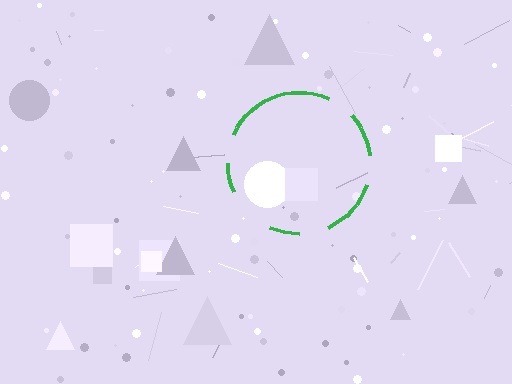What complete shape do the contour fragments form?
The contour fragments form a circle.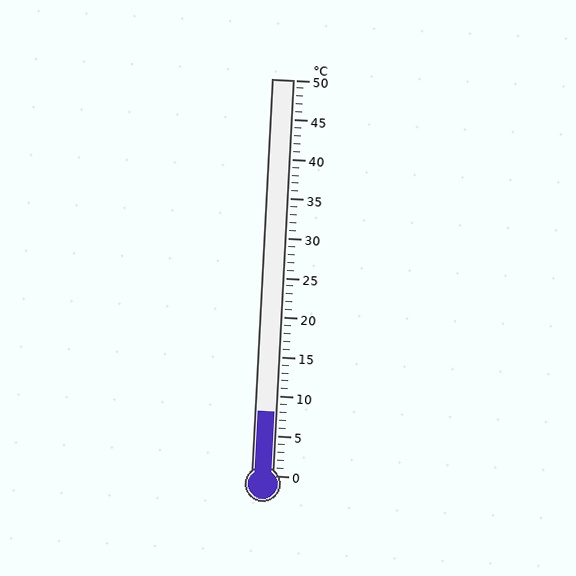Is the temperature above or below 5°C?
The temperature is above 5°C.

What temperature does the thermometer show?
The thermometer shows approximately 8°C.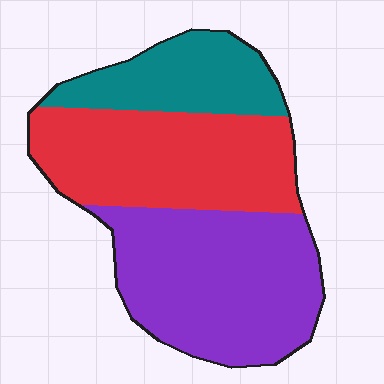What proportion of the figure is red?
Red covers roughly 35% of the figure.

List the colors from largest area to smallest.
From largest to smallest: purple, red, teal.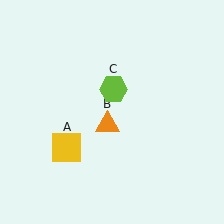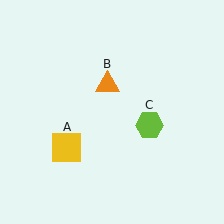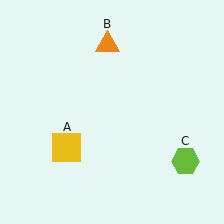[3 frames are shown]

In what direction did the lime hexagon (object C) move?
The lime hexagon (object C) moved down and to the right.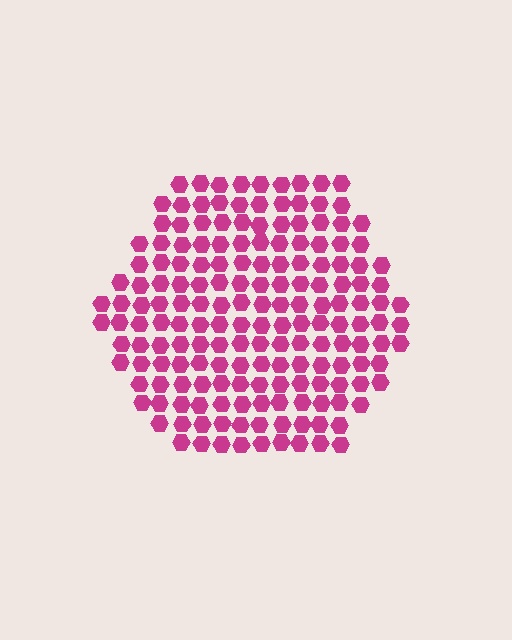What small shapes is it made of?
It is made of small hexagons.